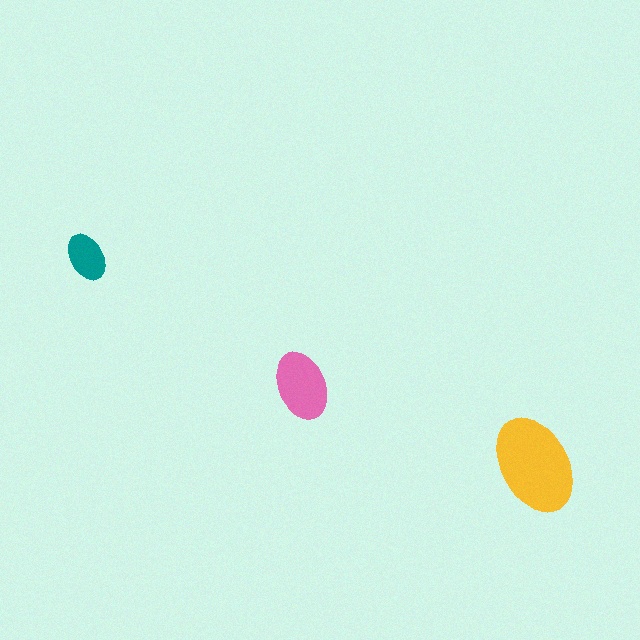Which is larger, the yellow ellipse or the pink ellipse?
The yellow one.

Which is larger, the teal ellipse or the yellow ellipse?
The yellow one.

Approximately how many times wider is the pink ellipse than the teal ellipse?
About 1.5 times wider.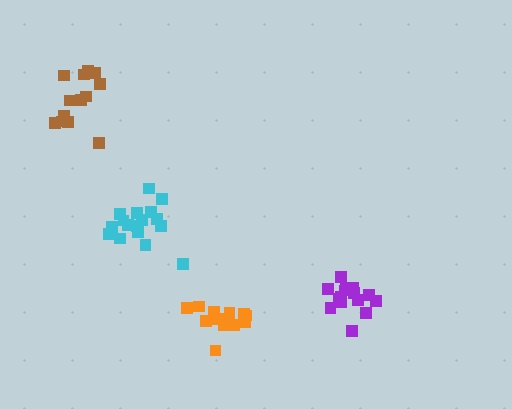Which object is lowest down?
The orange cluster is bottommost.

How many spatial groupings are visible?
There are 4 spatial groupings.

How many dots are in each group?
Group 1: 13 dots, Group 2: 13 dots, Group 3: 15 dots, Group 4: 17 dots (58 total).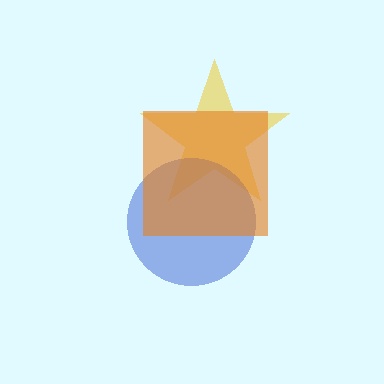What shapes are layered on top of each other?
The layered shapes are: a yellow star, a blue circle, an orange square.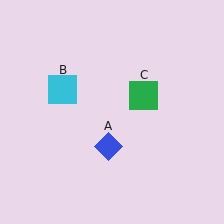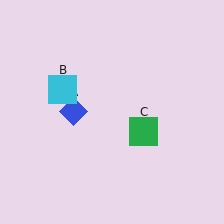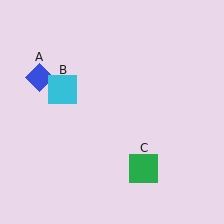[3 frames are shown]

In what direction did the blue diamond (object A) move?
The blue diamond (object A) moved up and to the left.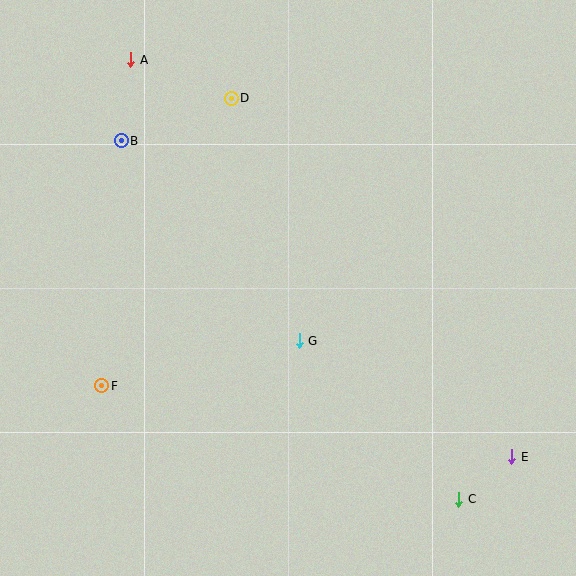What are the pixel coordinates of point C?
Point C is at (459, 499).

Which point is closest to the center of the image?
Point G at (299, 341) is closest to the center.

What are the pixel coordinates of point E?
Point E is at (512, 457).